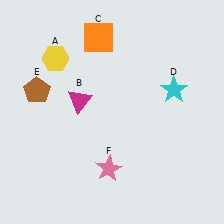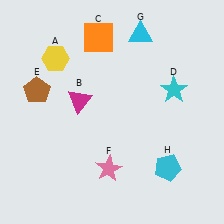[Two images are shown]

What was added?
A cyan triangle (G), a cyan pentagon (H) were added in Image 2.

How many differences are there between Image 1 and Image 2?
There are 2 differences between the two images.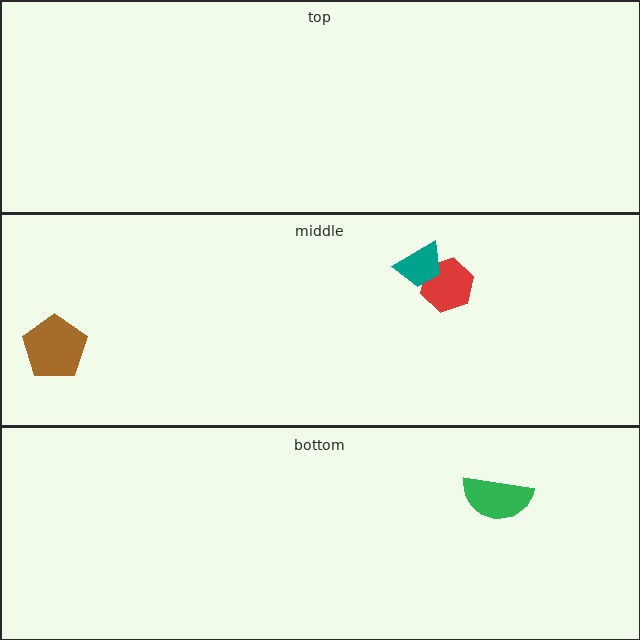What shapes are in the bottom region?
The green semicircle.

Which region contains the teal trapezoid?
The middle region.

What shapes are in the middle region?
The red hexagon, the brown pentagon, the teal trapezoid.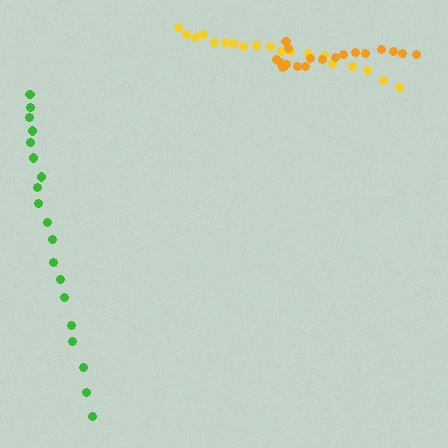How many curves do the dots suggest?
There are 3 distinct paths.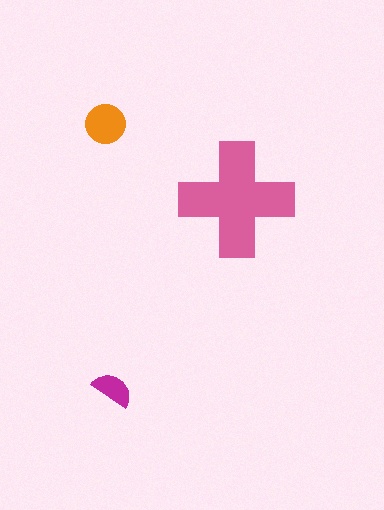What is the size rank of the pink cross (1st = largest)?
1st.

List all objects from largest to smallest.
The pink cross, the orange circle, the magenta semicircle.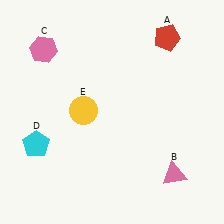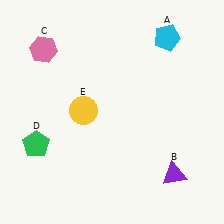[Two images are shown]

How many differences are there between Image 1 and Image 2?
There are 3 differences between the two images.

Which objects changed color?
A changed from red to cyan. B changed from pink to purple. D changed from cyan to green.